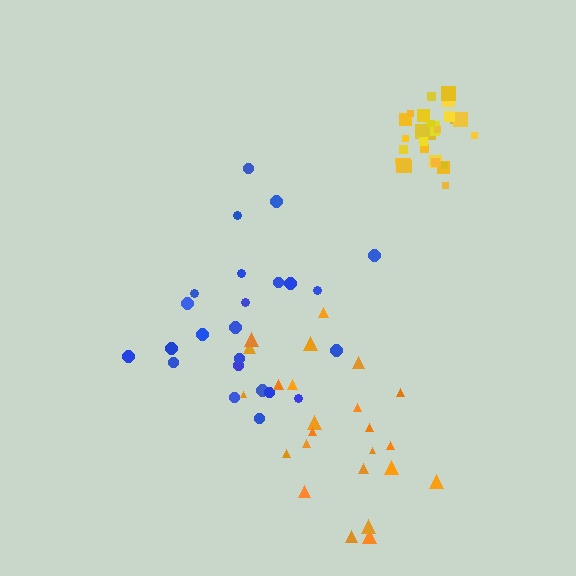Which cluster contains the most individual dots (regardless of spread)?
Yellow (27).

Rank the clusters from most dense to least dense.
yellow, blue, orange.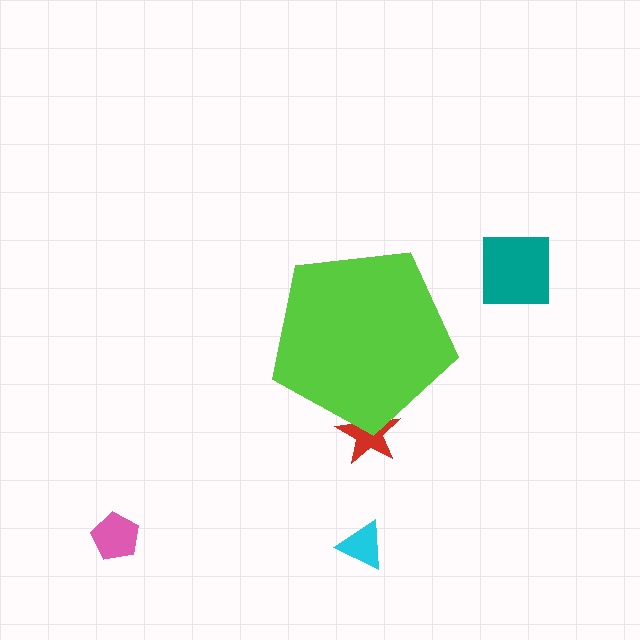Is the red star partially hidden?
Yes, the red star is partially hidden behind the lime pentagon.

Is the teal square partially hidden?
No, the teal square is fully visible.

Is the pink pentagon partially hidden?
No, the pink pentagon is fully visible.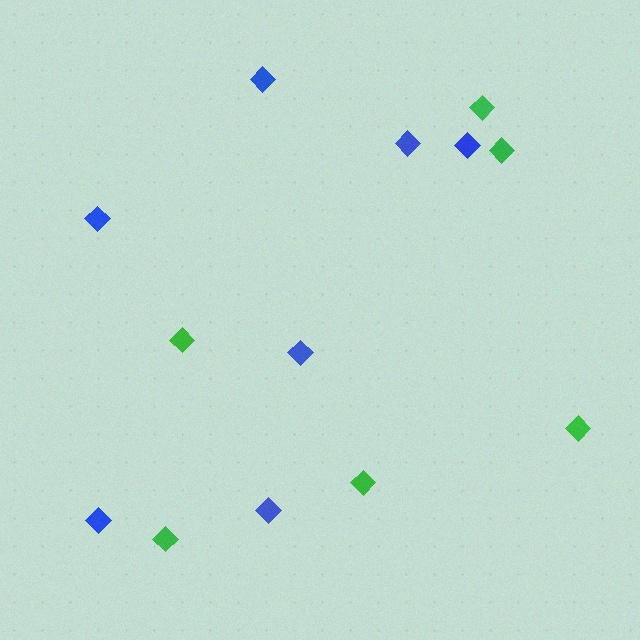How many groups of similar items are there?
There are 2 groups: one group of green diamonds (6) and one group of blue diamonds (7).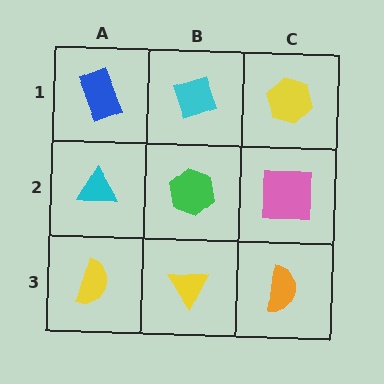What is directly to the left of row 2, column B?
A cyan triangle.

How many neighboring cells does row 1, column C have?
2.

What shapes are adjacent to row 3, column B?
A green hexagon (row 2, column B), a yellow semicircle (row 3, column A), an orange semicircle (row 3, column C).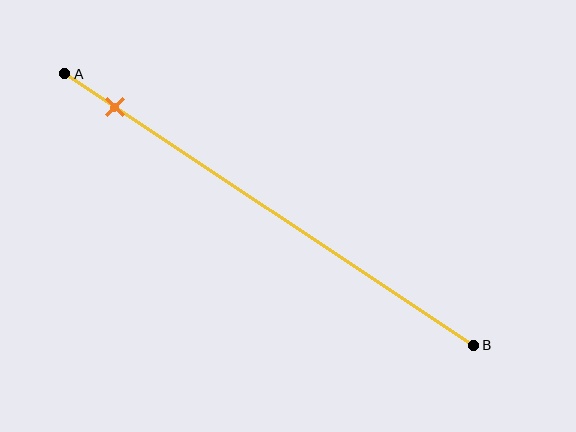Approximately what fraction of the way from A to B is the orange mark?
The orange mark is approximately 10% of the way from A to B.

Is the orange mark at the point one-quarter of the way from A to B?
No, the mark is at about 10% from A, not at the 25% one-quarter point.